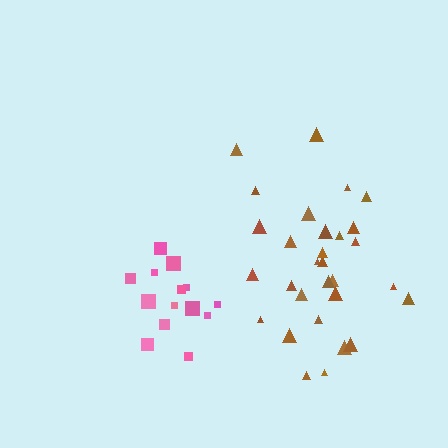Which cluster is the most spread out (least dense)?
Pink.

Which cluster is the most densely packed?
Brown.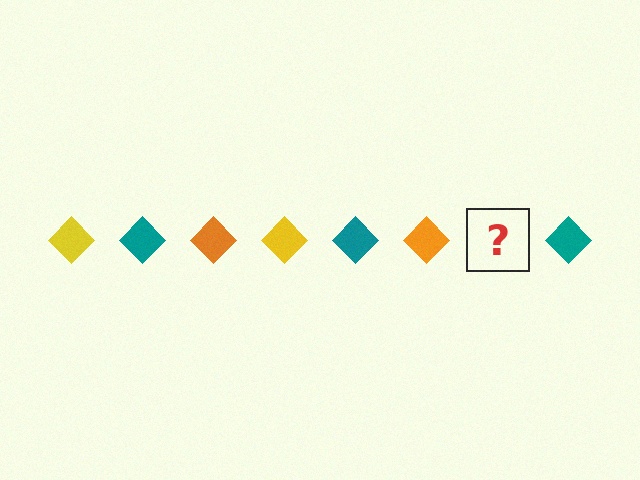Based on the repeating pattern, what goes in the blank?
The blank should be a yellow diamond.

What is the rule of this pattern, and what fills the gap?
The rule is that the pattern cycles through yellow, teal, orange diamonds. The gap should be filled with a yellow diamond.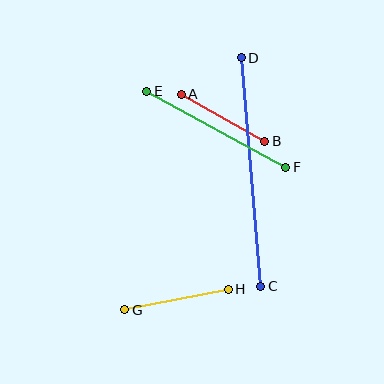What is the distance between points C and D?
The distance is approximately 230 pixels.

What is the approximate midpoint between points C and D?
The midpoint is at approximately (251, 172) pixels.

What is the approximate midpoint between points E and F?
The midpoint is at approximately (216, 129) pixels.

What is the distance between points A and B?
The distance is approximately 96 pixels.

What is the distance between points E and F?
The distance is approximately 158 pixels.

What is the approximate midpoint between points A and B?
The midpoint is at approximately (223, 118) pixels.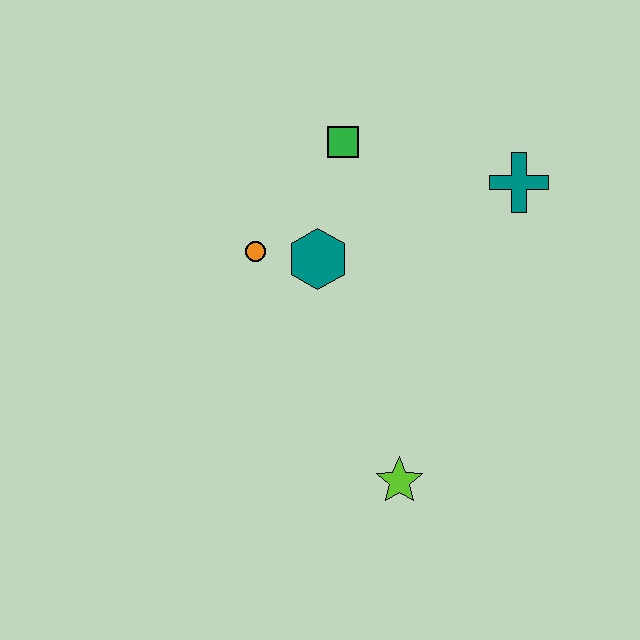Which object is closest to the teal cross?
The green square is closest to the teal cross.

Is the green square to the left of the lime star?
Yes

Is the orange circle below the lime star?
No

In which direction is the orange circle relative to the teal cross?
The orange circle is to the left of the teal cross.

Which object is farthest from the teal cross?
The lime star is farthest from the teal cross.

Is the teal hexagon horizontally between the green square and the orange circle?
Yes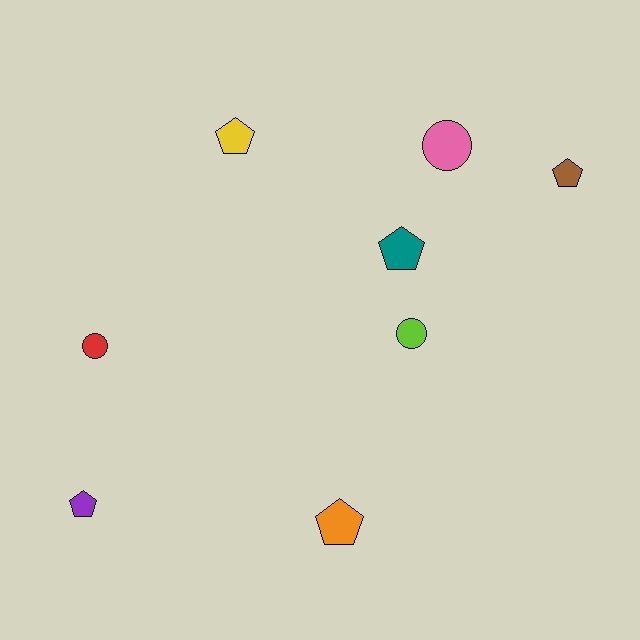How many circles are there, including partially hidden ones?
There are 3 circles.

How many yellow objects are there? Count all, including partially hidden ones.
There is 1 yellow object.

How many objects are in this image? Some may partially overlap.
There are 8 objects.